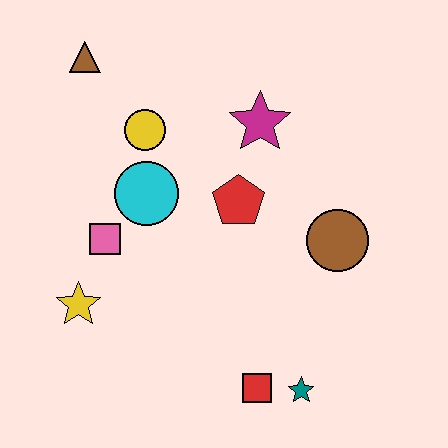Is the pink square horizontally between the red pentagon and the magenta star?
No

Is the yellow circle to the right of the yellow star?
Yes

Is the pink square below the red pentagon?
Yes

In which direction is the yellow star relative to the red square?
The yellow star is to the left of the red square.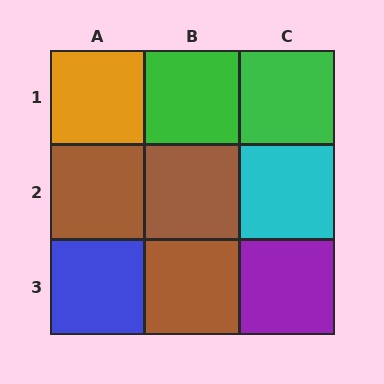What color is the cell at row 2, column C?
Cyan.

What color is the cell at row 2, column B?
Brown.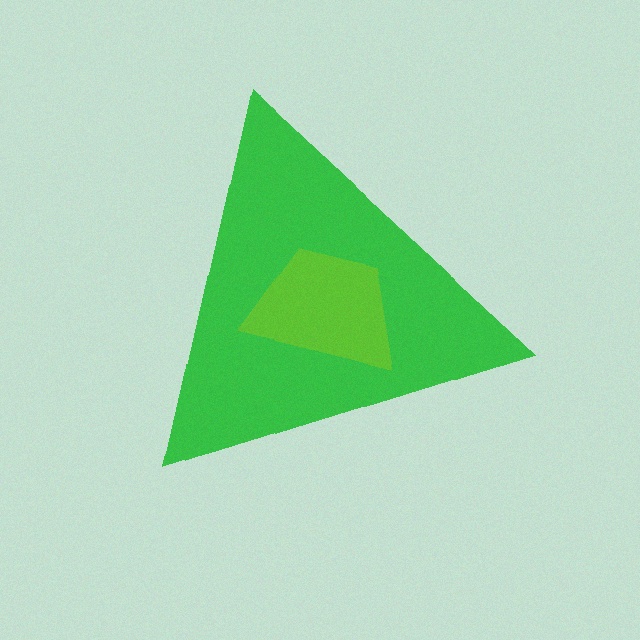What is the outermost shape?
The green triangle.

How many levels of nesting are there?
2.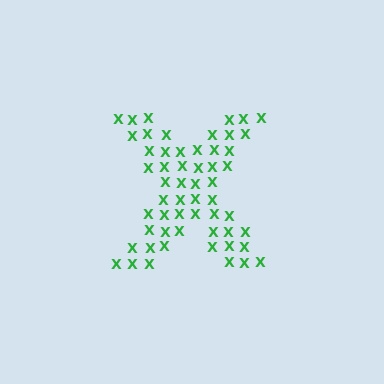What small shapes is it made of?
It is made of small letter X's.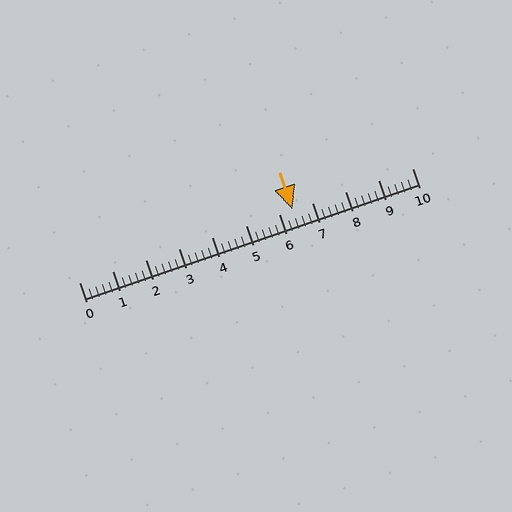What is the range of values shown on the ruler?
The ruler shows values from 0 to 10.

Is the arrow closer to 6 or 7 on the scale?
The arrow is closer to 6.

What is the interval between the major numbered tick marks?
The major tick marks are spaced 1 units apart.